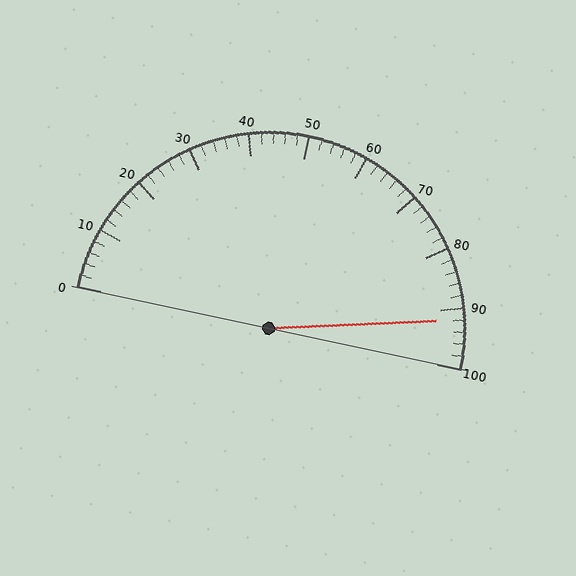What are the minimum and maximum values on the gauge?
The gauge ranges from 0 to 100.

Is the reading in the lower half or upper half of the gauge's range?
The reading is in the upper half of the range (0 to 100).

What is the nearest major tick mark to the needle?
The nearest major tick mark is 90.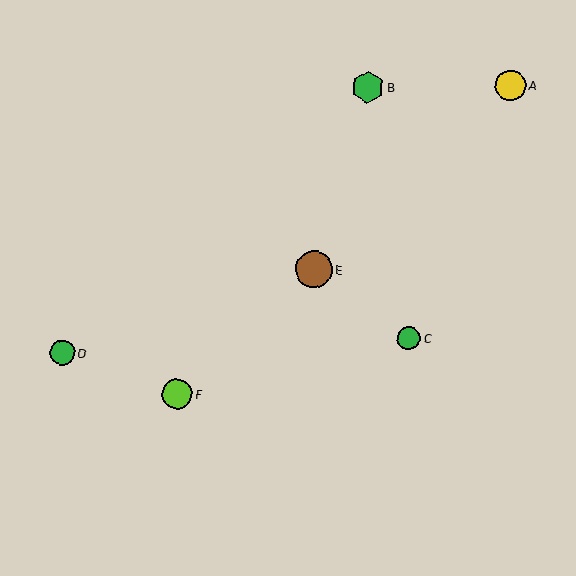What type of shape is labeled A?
Shape A is a yellow circle.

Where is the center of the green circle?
The center of the green circle is at (409, 338).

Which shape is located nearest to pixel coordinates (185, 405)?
The lime circle (labeled F) at (177, 394) is nearest to that location.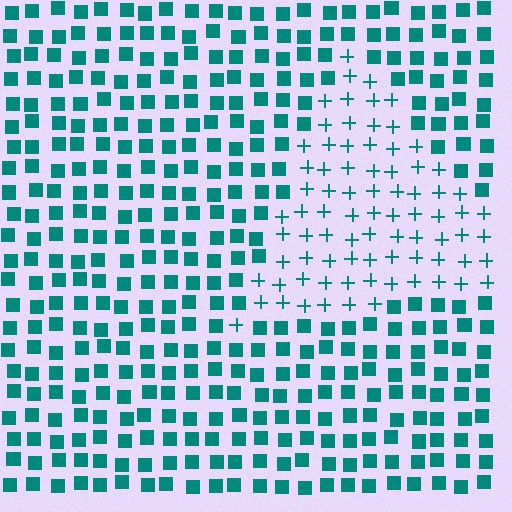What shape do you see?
I see a triangle.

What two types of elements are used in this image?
The image uses plus signs inside the triangle region and squares outside it.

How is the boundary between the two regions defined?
The boundary is defined by a change in element shape: plus signs inside vs. squares outside. All elements share the same color and spacing.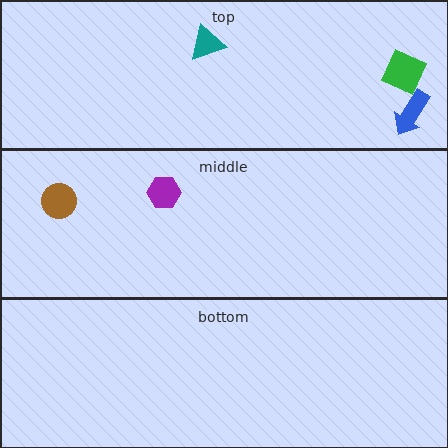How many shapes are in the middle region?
2.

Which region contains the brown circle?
The middle region.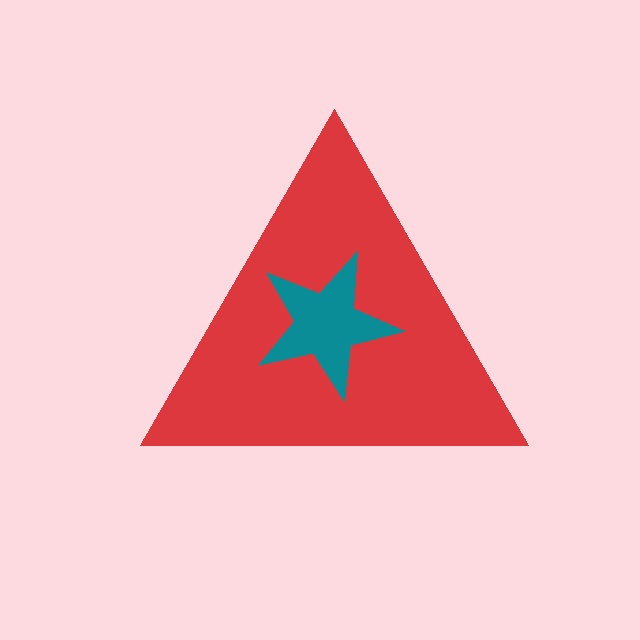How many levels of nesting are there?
2.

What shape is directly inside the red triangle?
The teal star.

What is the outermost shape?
The red triangle.